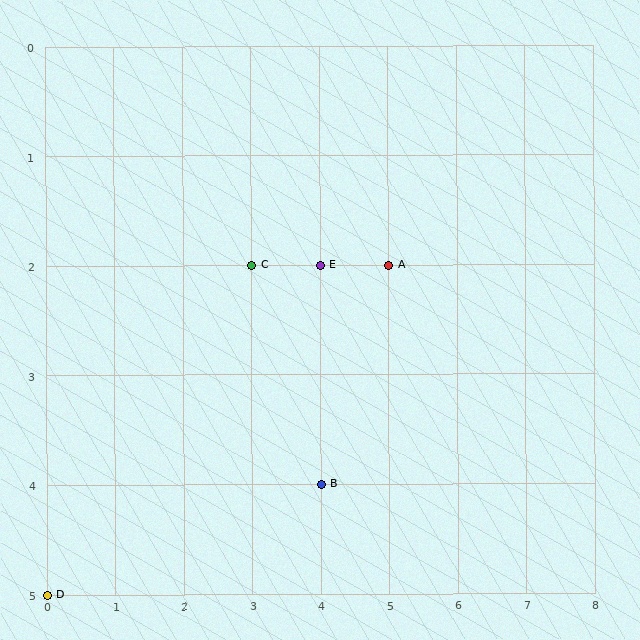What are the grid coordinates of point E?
Point E is at grid coordinates (4, 2).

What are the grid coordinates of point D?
Point D is at grid coordinates (0, 5).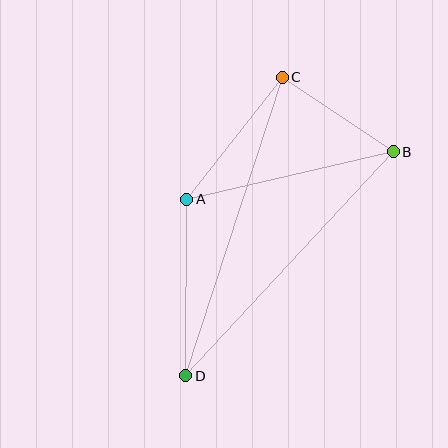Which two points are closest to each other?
Points B and C are closest to each other.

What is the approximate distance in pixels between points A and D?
The distance between A and D is approximately 176 pixels.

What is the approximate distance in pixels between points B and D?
The distance between B and D is approximately 305 pixels.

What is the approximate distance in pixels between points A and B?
The distance between A and B is approximately 212 pixels.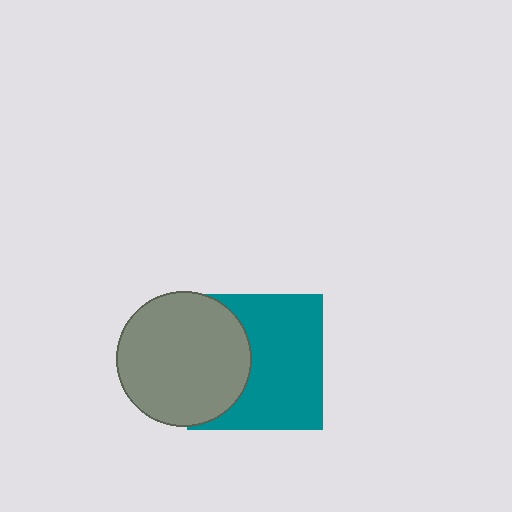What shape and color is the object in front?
The object in front is a gray circle.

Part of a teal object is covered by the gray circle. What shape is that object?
It is a square.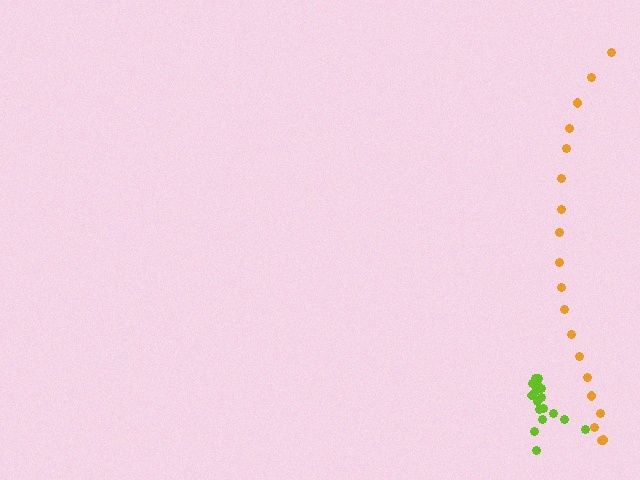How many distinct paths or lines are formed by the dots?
There are 2 distinct paths.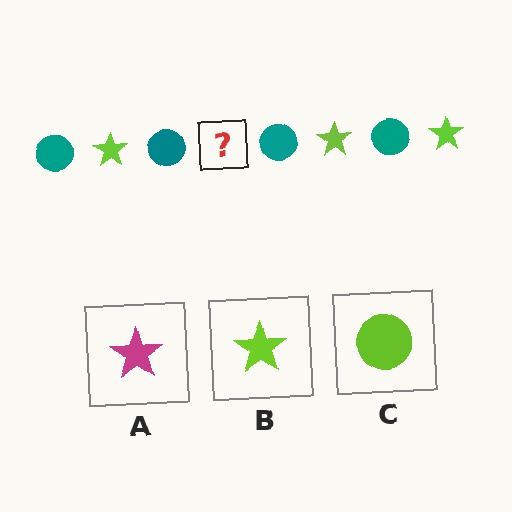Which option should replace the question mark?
Option B.